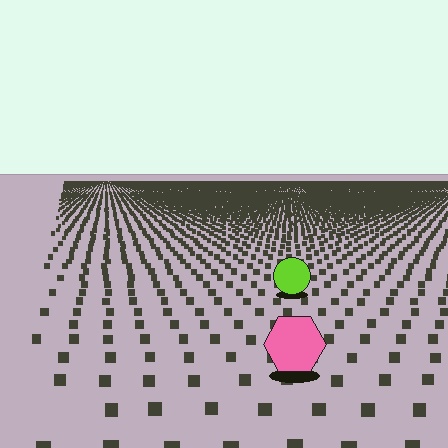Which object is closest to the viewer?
The pink hexagon is closest. The texture marks near it are larger and more spread out.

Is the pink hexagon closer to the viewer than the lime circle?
Yes. The pink hexagon is closer — you can tell from the texture gradient: the ground texture is coarser near it.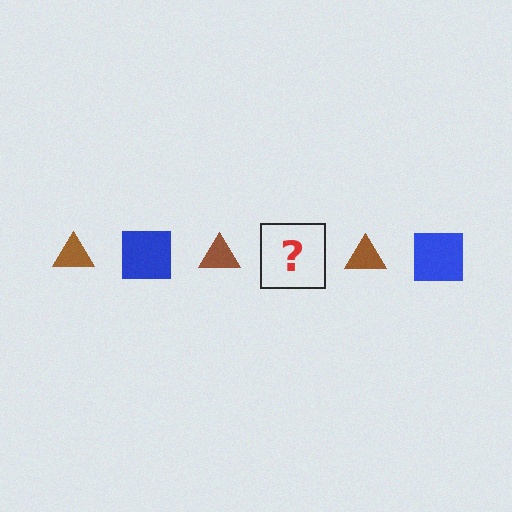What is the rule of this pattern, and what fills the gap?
The rule is that the pattern alternates between brown triangle and blue square. The gap should be filled with a blue square.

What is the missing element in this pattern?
The missing element is a blue square.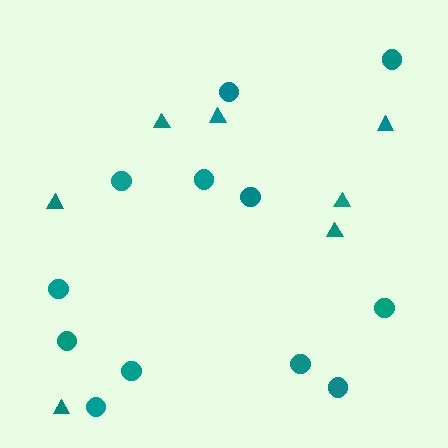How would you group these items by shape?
There are 2 groups: one group of triangles (7) and one group of circles (12).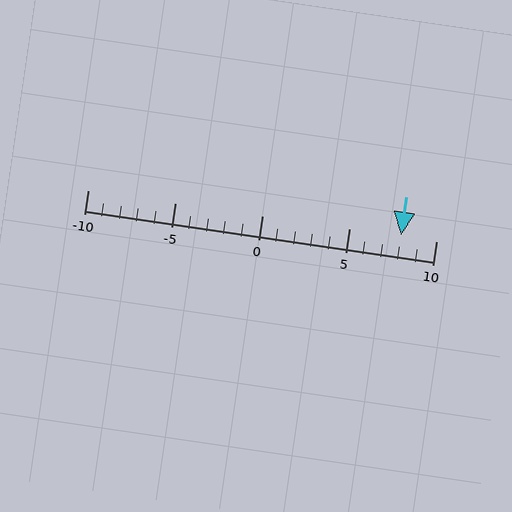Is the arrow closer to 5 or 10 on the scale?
The arrow is closer to 10.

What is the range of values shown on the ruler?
The ruler shows values from -10 to 10.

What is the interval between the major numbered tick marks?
The major tick marks are spaced 5 units apart.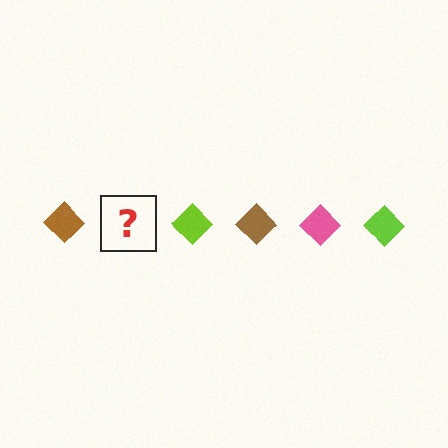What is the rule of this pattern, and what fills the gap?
The rule is that the pattern cycles through brown, pink, lime diamonds. The gap should be filled with a pink diamond.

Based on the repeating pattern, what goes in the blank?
The blank should be a pink diamond.